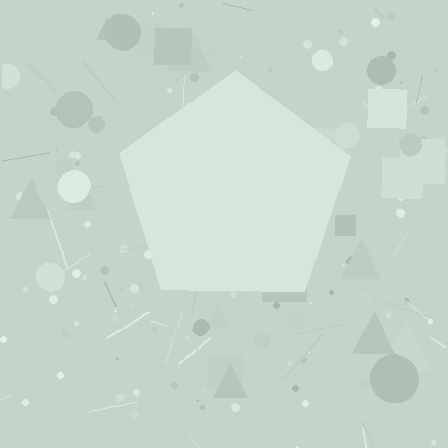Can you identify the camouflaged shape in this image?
The camouflaged shape is a pentagon.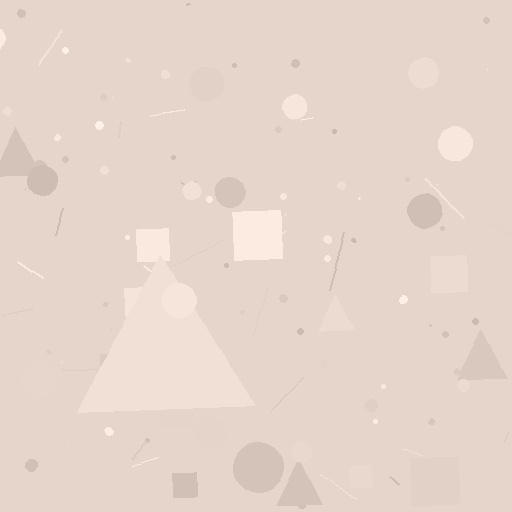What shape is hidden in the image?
A triangle is hidden in the image.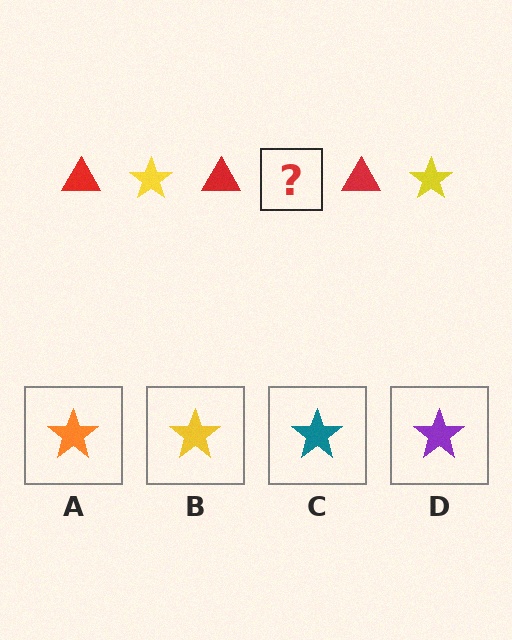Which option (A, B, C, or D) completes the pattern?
B.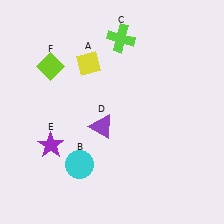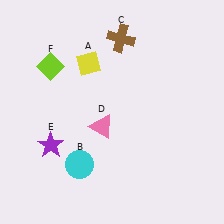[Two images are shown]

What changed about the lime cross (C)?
In Image 1, C is lime. In Image 2, it changed to brown.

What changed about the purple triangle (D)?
In Image 1, D is purple. In Image 2, it changed to pink.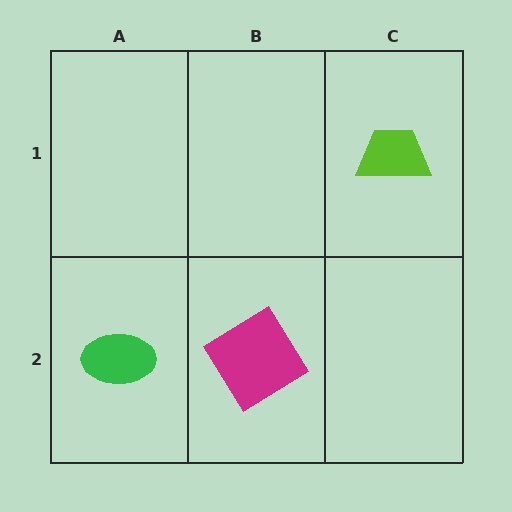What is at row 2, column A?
A green ellipse.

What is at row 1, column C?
A lime trapezoid.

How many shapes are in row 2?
2 shapes.